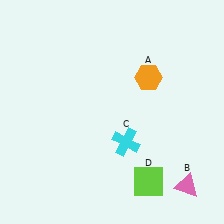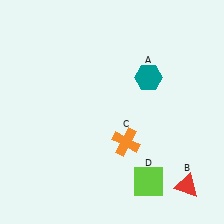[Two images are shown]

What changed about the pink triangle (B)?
In Image 1, B is pink. In Image 2, it changed to red.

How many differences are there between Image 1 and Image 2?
There are 3 differences between the two images.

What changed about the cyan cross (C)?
In Image 1, C is cyan. In Image 2, it changed to orange.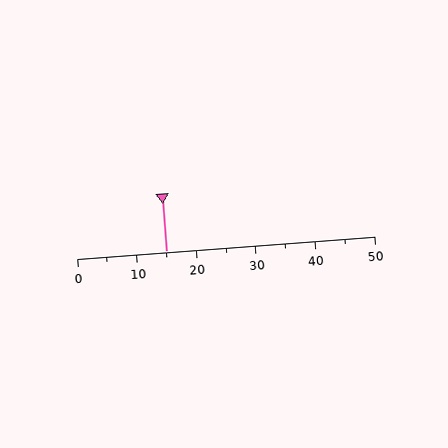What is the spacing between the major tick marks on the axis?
The major ticks are spaced 10 apart.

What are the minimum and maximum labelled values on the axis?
The axis runs from 0 to 50.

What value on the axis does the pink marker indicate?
The marker indicates approximately 15.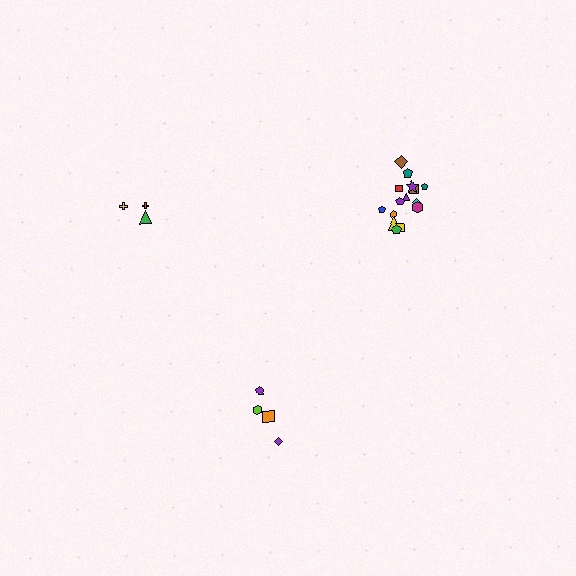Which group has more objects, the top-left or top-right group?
The top-right group.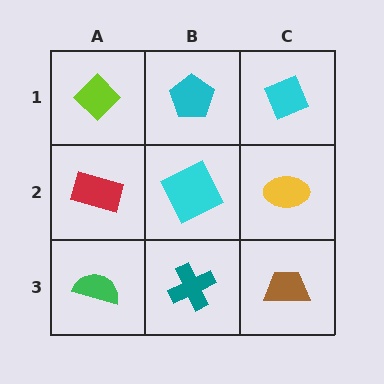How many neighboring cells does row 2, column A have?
3.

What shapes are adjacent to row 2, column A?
A lime diamond (row 1, column A), a green semicircle (row 3, column A), a cyan square (row 2, column B).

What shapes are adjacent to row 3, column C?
A yellow ellipse (row 2, column C), a teal cross (row 3, column B).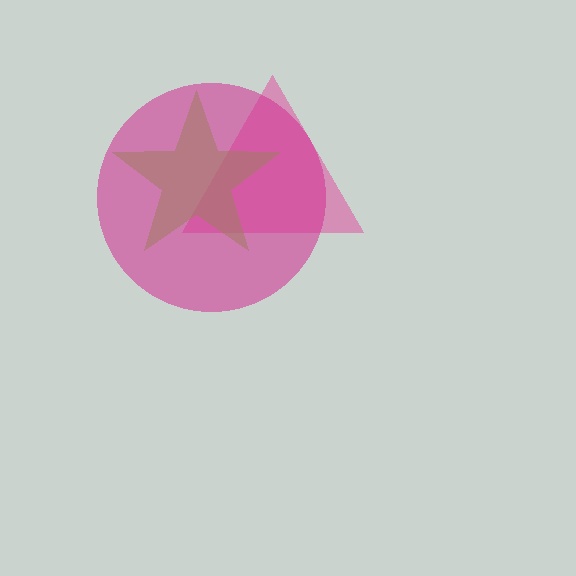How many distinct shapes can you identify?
There are 3 distinct shapes: a pink triangle, a lime star, a magenta circle.